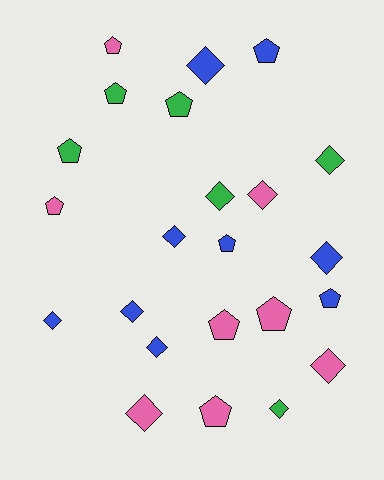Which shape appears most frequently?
Diamond, with 12 objects.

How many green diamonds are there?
There are 3 green diamonds.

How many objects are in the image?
There are 23 objects.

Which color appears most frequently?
Blue, with 9 objects.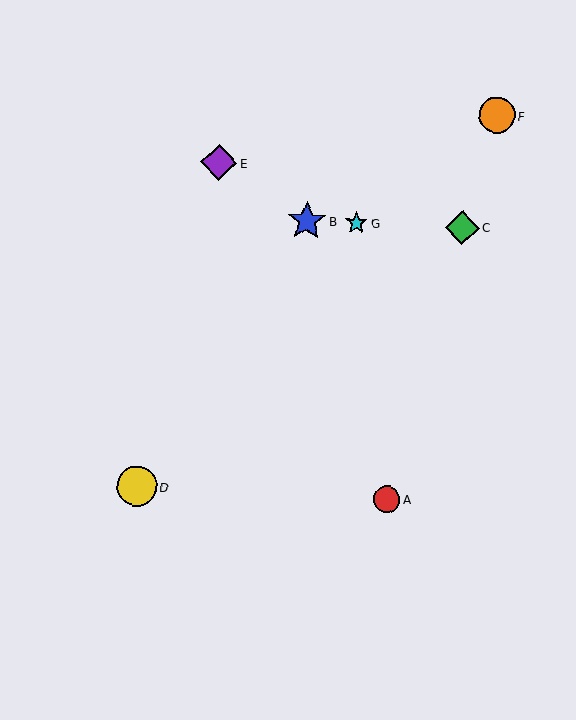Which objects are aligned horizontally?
Objects B, C, G are aligned horizontally.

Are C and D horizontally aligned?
No, C is at y≈228 and D is at y≈486.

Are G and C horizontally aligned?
Yes, both are at y≈223.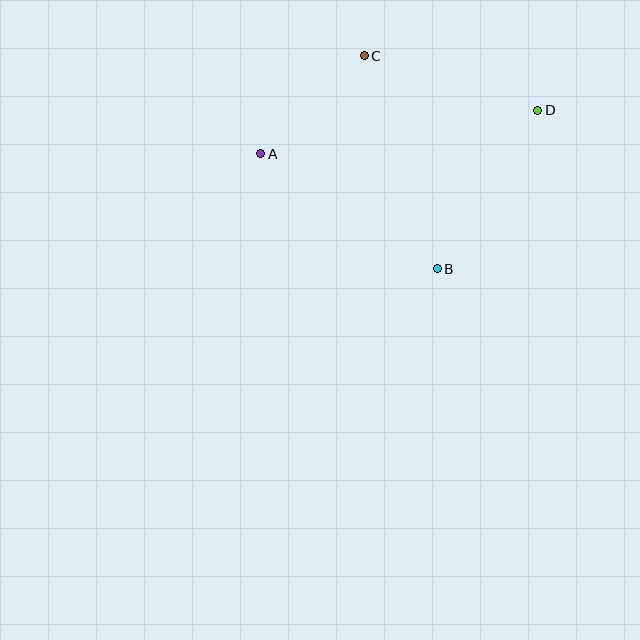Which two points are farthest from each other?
Points A and D are farthest from each other.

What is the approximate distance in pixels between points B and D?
The distance between B and D is approximately 188 pixels.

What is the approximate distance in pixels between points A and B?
The distance between A and B is approximately 210 pixels.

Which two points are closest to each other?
Points A and C are closest to each other.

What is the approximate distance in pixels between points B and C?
The distance between B and C is approximately 225 pixels.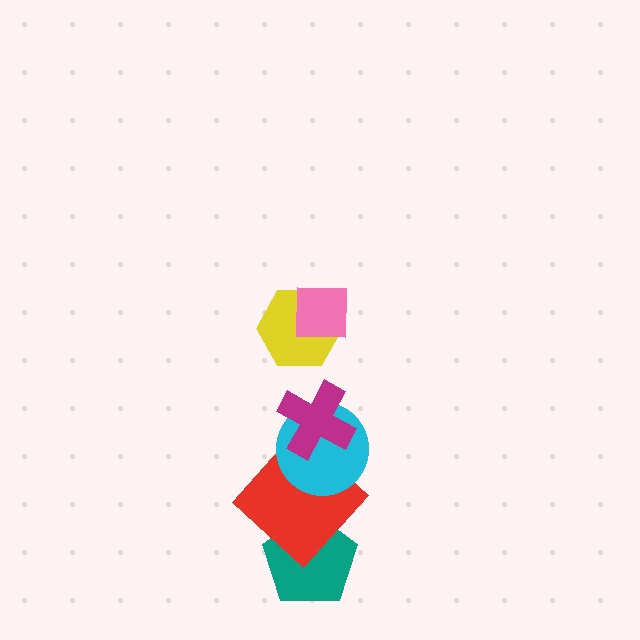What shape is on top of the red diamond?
The cyan circle is on top of the red diamond.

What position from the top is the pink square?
The pink square is 1st from the top.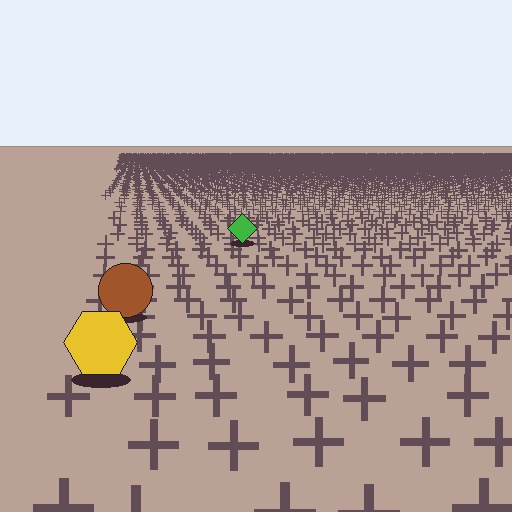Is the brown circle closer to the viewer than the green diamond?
Yes. The brown circle is closer — you can tell from the texture gradient: the ground texture is coarser near it.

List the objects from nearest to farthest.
From nearest to farthest: the yellow hexagon, the brown circle, the green diamond.